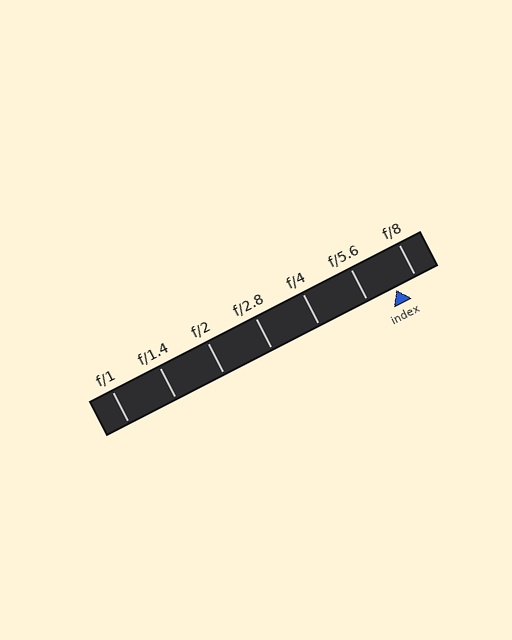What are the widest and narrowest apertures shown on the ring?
The widest aperture shown is f/1 and the narrowest is f/8.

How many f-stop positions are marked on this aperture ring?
There are 7 f-stop positions marked.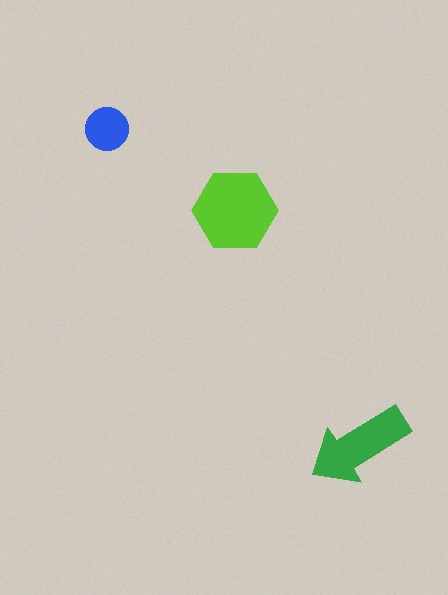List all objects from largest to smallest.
The lime hexagon, the green arrow, the blue circle.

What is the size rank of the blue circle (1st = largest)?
3rd.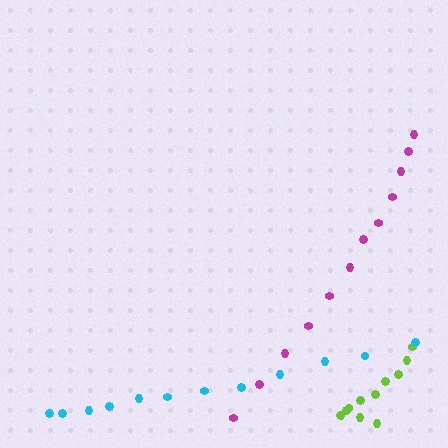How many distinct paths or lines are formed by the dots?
There are 3 distinct paths.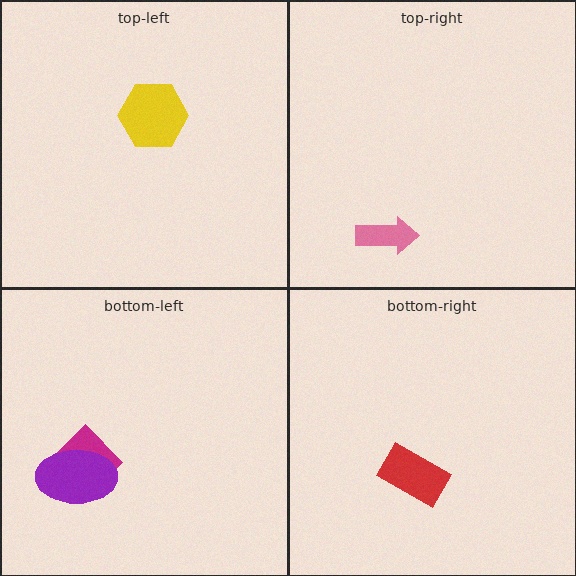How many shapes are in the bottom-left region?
2.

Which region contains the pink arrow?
The top-right region.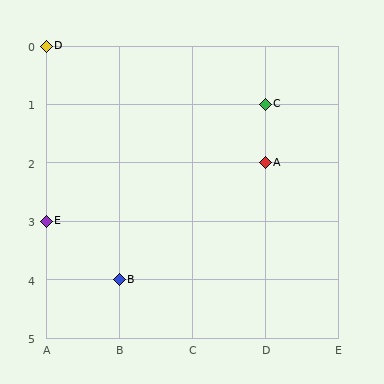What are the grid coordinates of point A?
Point A is at grid coordinates (D, 2).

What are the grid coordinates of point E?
Point E is at grid coordinates (A, 3).